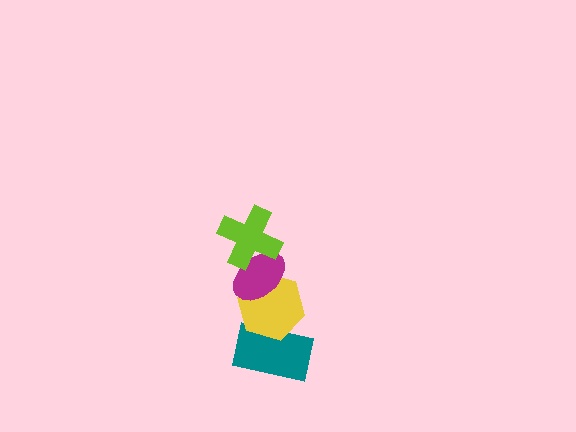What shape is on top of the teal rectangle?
The yellow hexagon is on top of the teal rectangle.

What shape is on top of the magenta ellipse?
The lime cross is on top of the magenta ellipse.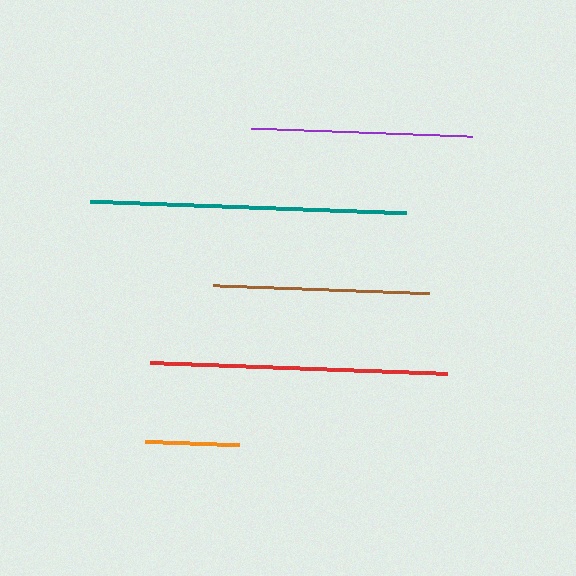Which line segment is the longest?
The teal line is the longest at approximately 316 pixels.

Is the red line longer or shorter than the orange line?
The red line is longer than the orange line.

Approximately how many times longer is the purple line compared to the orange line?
The purple line is approximately 2.4 times the length of the orange line.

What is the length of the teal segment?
The teal segment is approximately 316 pixels long.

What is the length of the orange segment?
The orange segment is approximately 94 pixels long.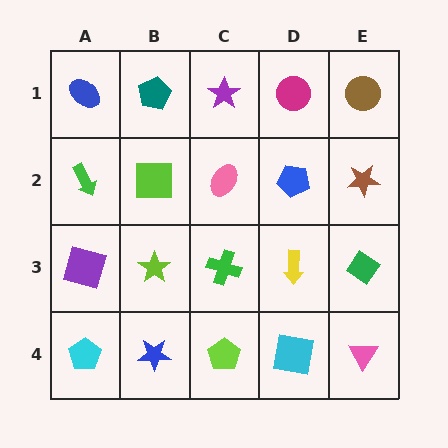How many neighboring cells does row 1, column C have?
3.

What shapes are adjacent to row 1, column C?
A pink ellipse (row 2, column C), a teal pentagon (row 1, column B), a magenta circle (row 1, column D).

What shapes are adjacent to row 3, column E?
A brown star (row 2, column E), a pink triangle (row 4, column E), a yellow arrow (row 3, column D).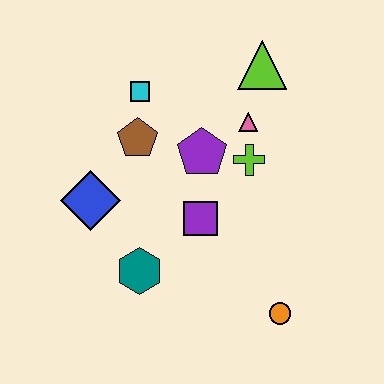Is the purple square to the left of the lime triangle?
Yes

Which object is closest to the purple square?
The purple pentagon is closest to the purple square.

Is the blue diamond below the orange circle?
No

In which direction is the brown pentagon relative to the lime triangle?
The brown pentagon is to the left of the lime triangle.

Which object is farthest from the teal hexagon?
The lime triangle is farthest from the teal hexagon.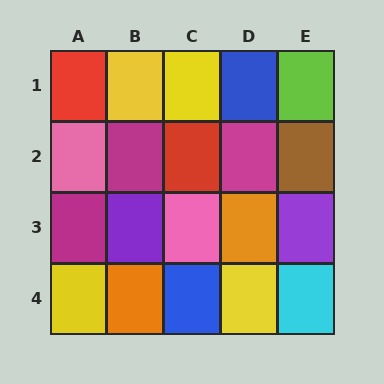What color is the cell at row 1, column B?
Yellow.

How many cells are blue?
2 cells are blue.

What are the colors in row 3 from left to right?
Magenta, purple, pink, orange, purple.